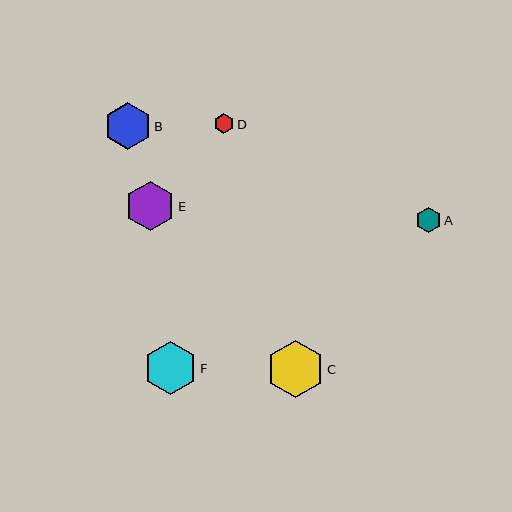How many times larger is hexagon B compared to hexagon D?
Hexagon B is approximately 2.4 times the size of hexagon D.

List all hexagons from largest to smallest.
From largest to smallest: C, F, E, B, A, D.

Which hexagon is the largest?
Hexagon C is the largest with a size of approximately 57 pixels.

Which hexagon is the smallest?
Hexagon D is the smallest with a size of approximately 20 pixels.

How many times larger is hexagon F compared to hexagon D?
Hexagon F is approximately 2.7 times the size of hexagon D.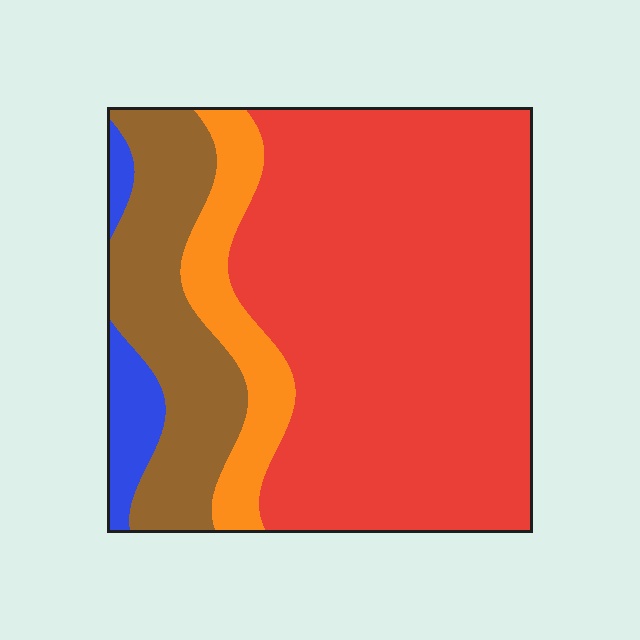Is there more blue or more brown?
Brown.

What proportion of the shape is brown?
Brown takes up about one fifth (1/5) of the shape.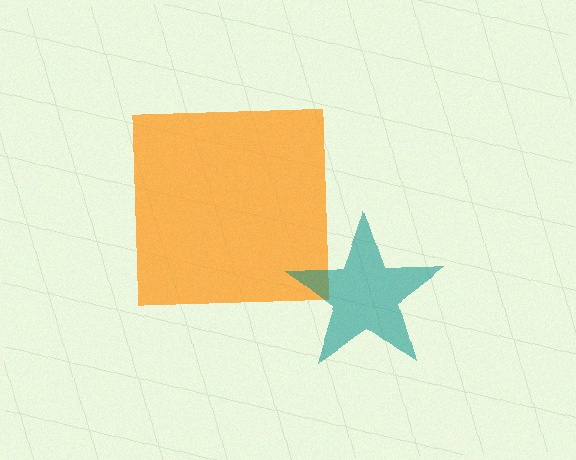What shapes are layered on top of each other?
The layered shapes are: an orange square, a teal star.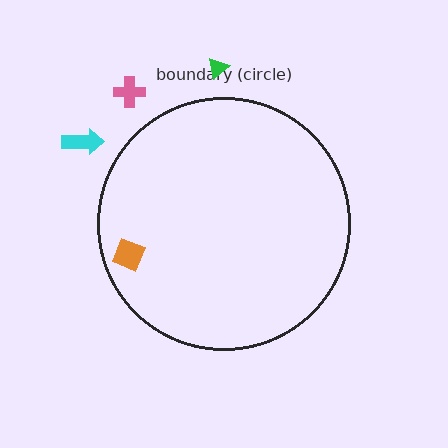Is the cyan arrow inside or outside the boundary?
Outside.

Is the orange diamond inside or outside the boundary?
Inside.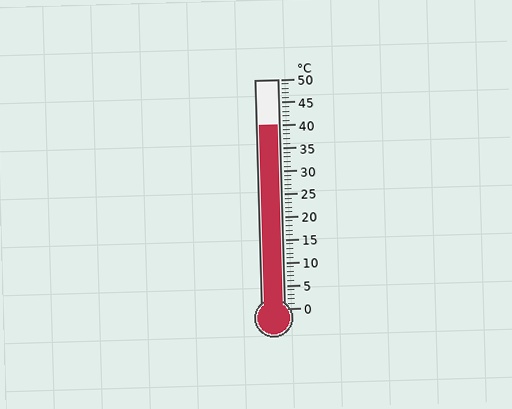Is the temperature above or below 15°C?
The temperature is above 15°C.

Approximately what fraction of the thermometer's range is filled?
The thermometer is filled to approximately 80% of its range.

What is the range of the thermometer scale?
The thermometer scale ranges from 0°C to 50°C.